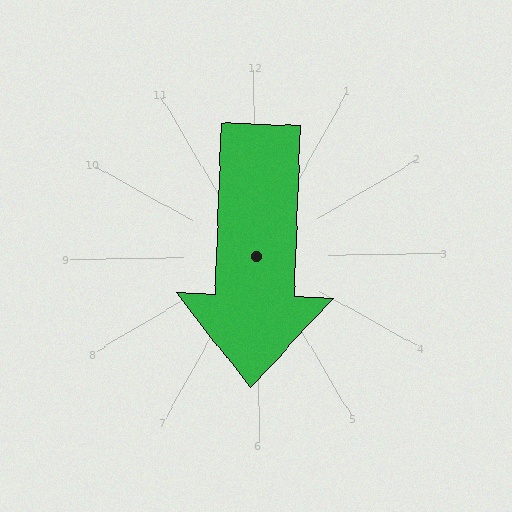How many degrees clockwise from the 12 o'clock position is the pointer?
Approximately 183 degrees.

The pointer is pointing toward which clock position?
Roughly 6 o'clock.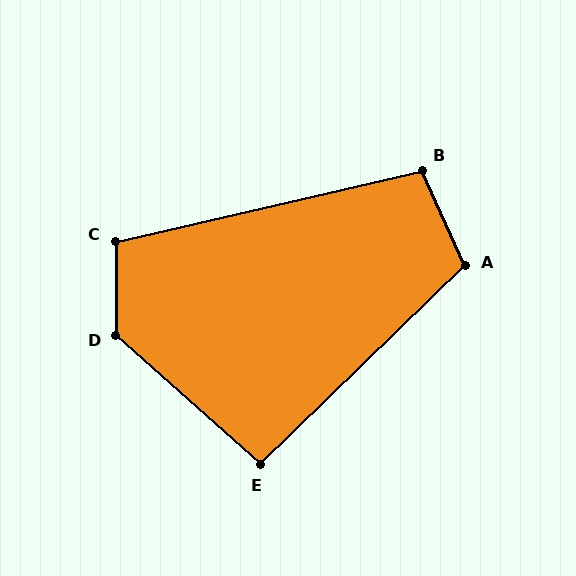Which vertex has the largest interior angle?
D, at approximately 132 degrees.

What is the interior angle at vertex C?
Approximately 103 degrees (obtuse).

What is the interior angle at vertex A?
Approximately 110 degrees (obtuse).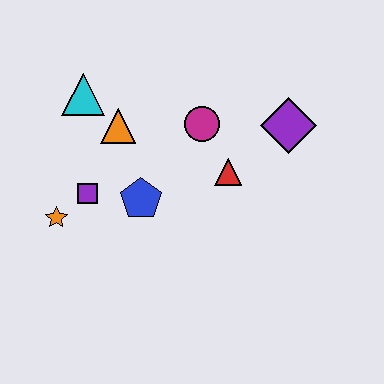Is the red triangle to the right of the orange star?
Yes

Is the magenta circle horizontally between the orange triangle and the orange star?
No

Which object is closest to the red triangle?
The magenta circle is closest to the red triangle.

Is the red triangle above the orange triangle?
No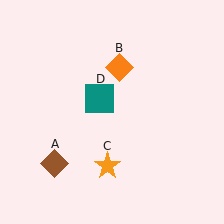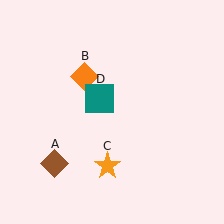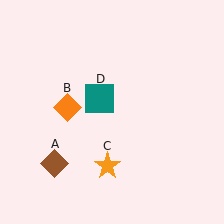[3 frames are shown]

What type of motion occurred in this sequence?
The orange diamond (object B) rotated counterclockwise around the center of the scene.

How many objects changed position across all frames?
1 object changed position: orange diamond (object B).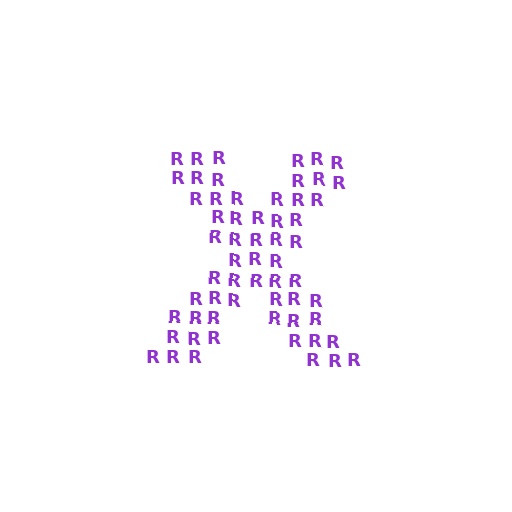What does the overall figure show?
The overall figure shows the letter X.